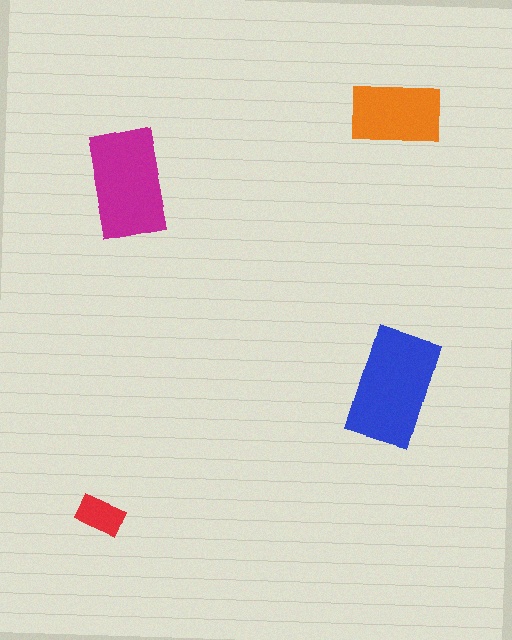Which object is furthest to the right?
The blue rectangle is rightmost.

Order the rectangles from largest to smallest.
the blue one, the magenta one, the orange one, the red one.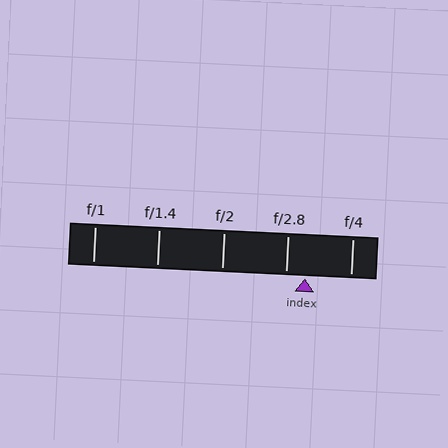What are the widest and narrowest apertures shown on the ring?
The widest aperture shown is f/1 and the narrowest is f/4.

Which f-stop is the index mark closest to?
The index mark is closest to f/2.8.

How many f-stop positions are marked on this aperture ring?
There are 5 f-stop positions marked.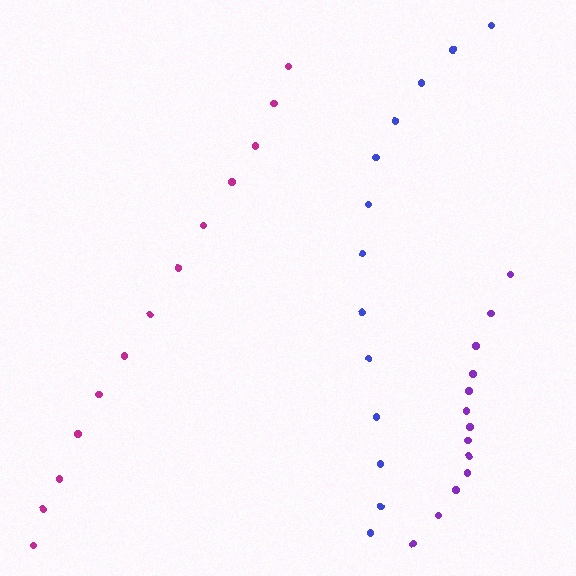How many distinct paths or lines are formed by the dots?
There are 3 distinct paths.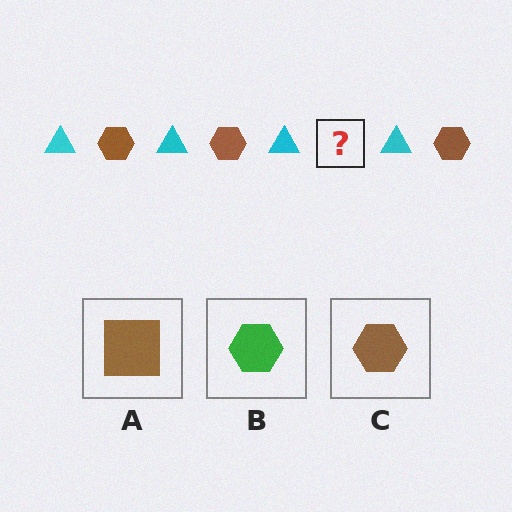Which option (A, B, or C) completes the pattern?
C.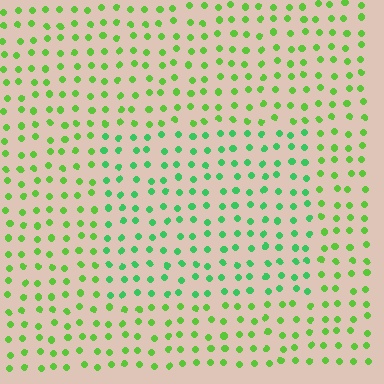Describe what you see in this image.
The image is filled with small lime elements in a uniform arrangement. A rectangle-shaped region is visible where the elements are tinted to a slightly different hue, forming a subtle color boundary.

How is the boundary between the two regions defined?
The boundary is defined purely by a slight shift in hue (about 30 degrees). Spacing, size, and orientation are identical on both sides.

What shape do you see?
I see a rectangle.